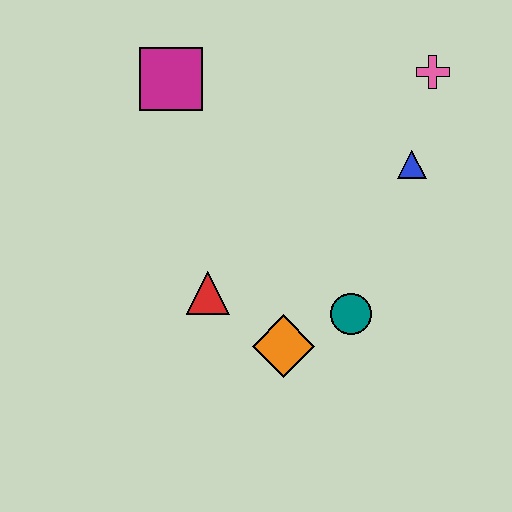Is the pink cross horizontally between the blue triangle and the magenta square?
No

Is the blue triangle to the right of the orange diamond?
Yes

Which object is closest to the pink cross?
The blue triangle is closest to the pink cross.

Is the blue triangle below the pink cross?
Yes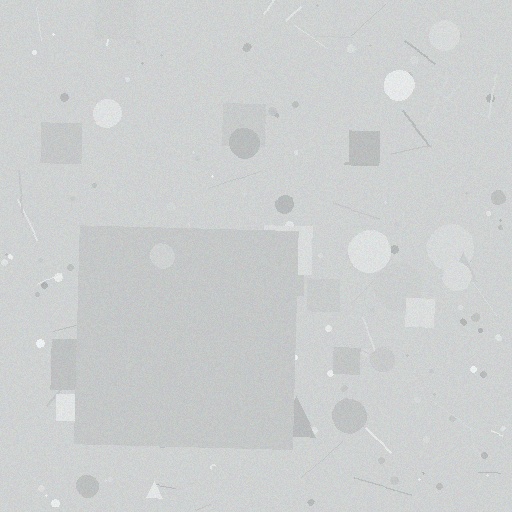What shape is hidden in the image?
A square is hidden in the image.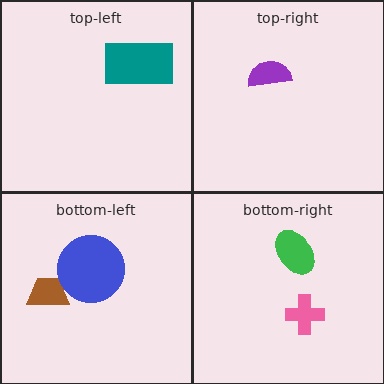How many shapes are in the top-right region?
1.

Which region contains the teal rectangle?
The top-left region.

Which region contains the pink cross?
The bottom-right region.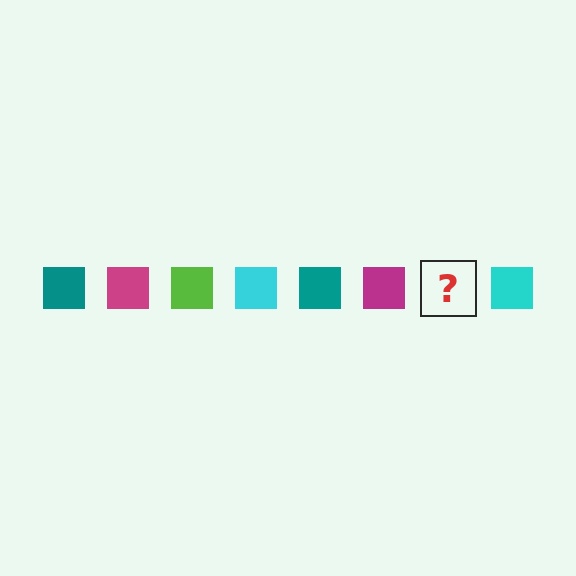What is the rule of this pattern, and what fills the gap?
The rule is that the pattern cycles through teal, magenta, lime, cyan squares. The gap should be filled with a lime square.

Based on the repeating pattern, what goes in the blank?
The blank should be a lime square.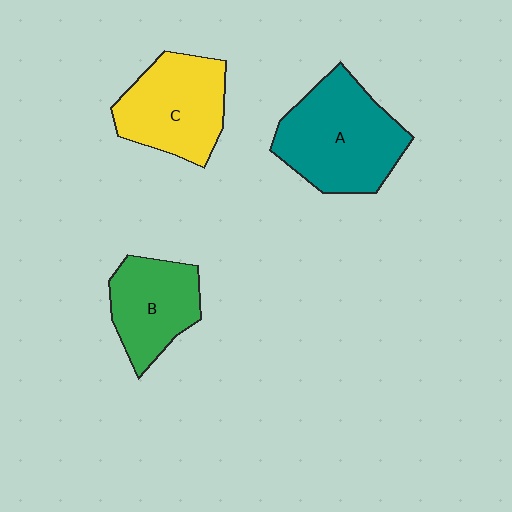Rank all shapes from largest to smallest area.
From largest to smallest: A (teal), C (yellow), B (green).